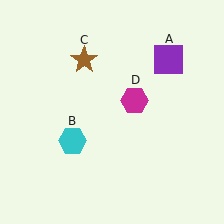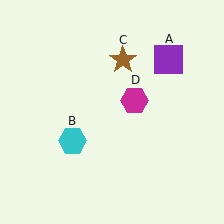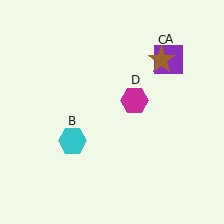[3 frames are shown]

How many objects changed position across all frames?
1 object changed position: brown star (object C).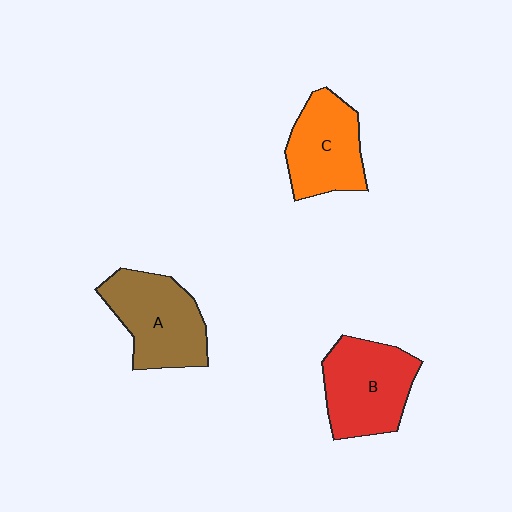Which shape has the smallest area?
Shape C (orange).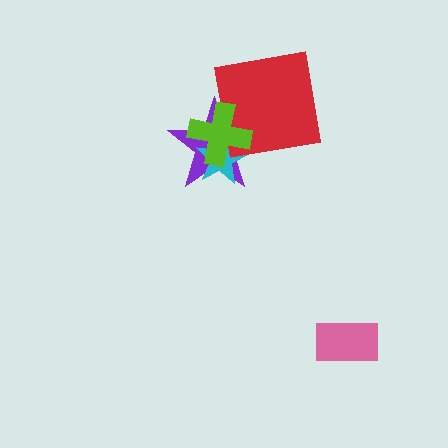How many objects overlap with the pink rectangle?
0 objects overlap with the pink rectangle.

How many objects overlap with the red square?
2 objects overlap with the red square.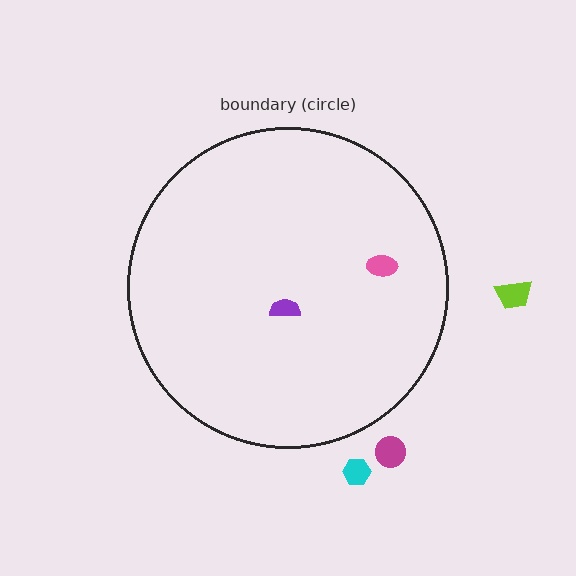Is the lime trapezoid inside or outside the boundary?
Outside.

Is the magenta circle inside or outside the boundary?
Outside.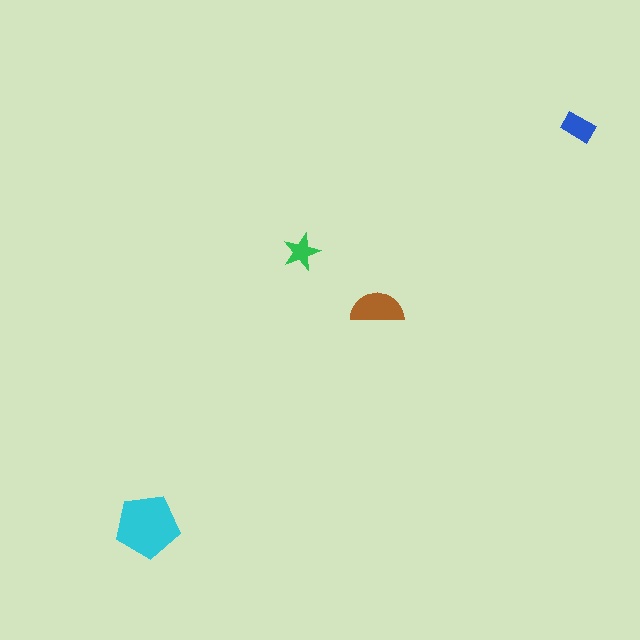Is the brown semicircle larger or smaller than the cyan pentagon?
Smaller.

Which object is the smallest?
The green star.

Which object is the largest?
The cyan pentagon.